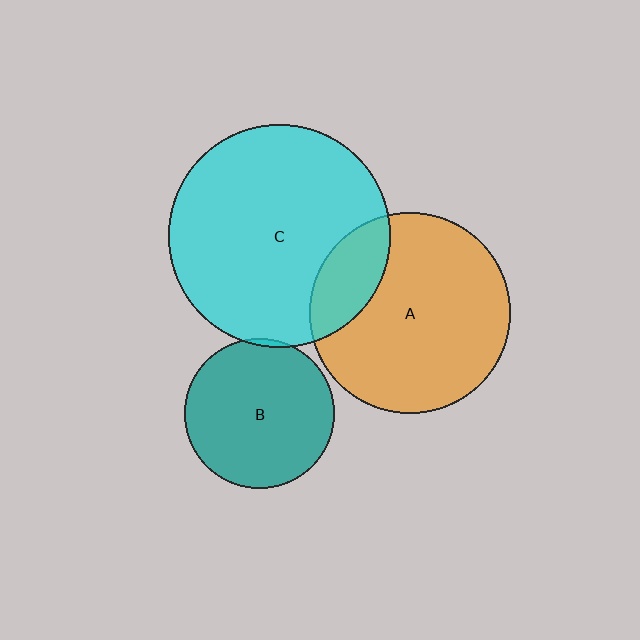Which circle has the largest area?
Circle C (cyan).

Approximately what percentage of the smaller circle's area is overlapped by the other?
Approximately 20%.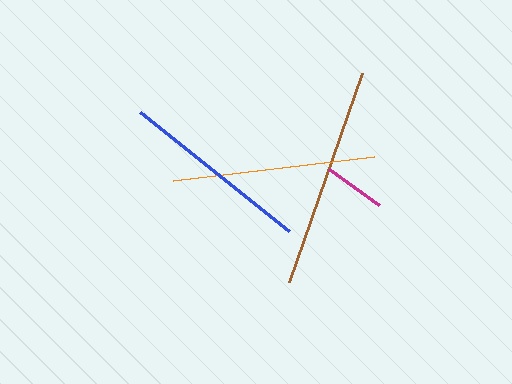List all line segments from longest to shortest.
From longest to shortest: brown, orange, blue, magenta.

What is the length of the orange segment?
The orange segment is approximately 201 pixels long.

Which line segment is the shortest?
The magenta line is the shortest at approximately 61 pixels.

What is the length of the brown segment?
The brown segment is approximately 222 pixels long.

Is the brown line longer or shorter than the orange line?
The brown line is longer than the orange line.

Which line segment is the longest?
The brown line is the longest at approximately 222 pixels.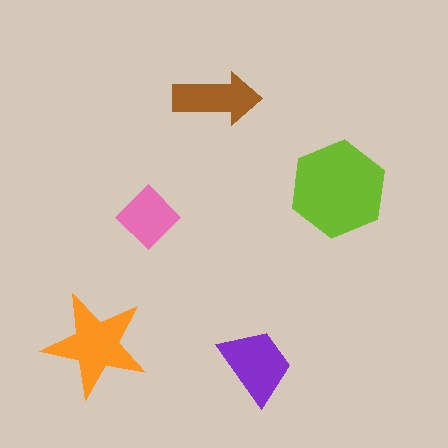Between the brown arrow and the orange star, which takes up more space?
The orange star.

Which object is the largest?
The lime hexagon.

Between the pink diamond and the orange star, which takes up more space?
The orange star.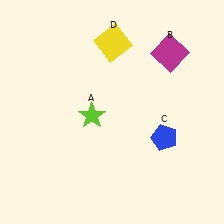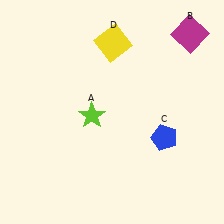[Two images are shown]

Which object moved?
The magenta square (B) moved right.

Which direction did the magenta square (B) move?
The magenta square (B) moved right.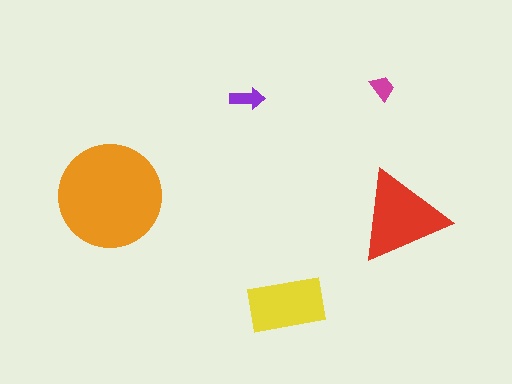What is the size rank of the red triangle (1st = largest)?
2nd.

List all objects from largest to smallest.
The orange circle, the red triangle, the yellow rectangle, the purple arrow, the magenta trapezoid.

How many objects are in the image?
There are 5 objects in the image.